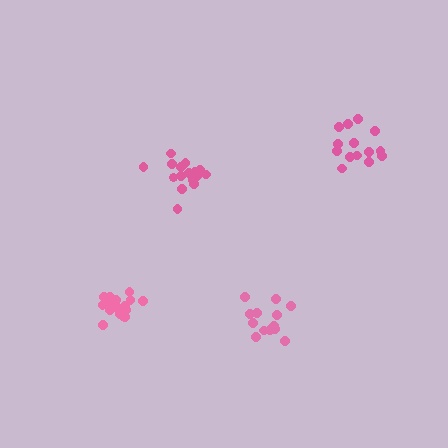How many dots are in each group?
Group 1: 13 dots, Group 2: 17 dots, Group 3: 14 dots, Group 4: 18 dots (62 total).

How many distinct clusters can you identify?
There are 4 distinct clusters.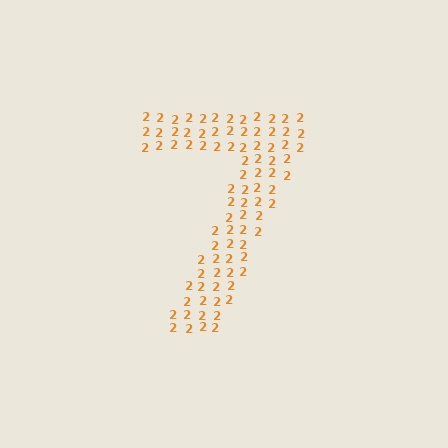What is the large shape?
The large shape is the digit 7.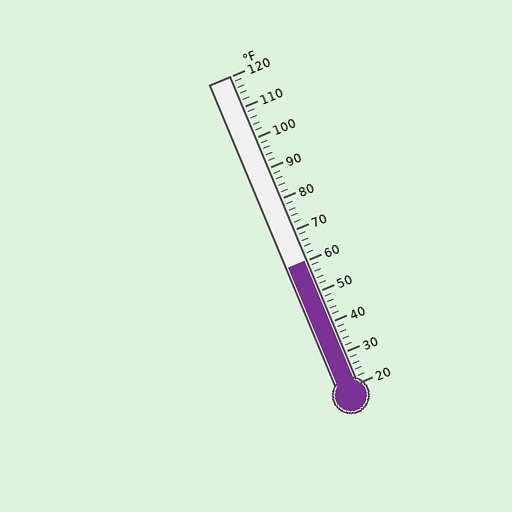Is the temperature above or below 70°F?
The temperature is below 70°F.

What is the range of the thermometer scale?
The thermometer scale ranges from 20°F to 120°F.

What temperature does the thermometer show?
The thermometer shows approximately 60°F.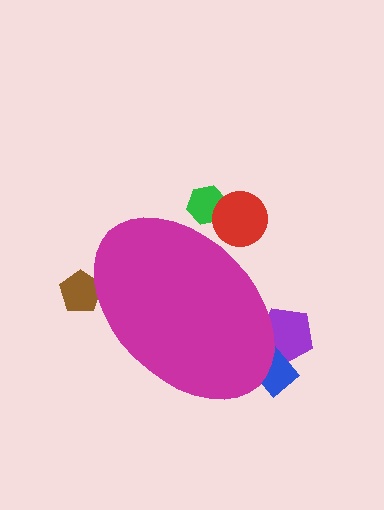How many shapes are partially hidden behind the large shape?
5 shapes are partially hidden.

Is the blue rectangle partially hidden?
Yes, the blue rectangle is partially hidden behind the magenta ellipse.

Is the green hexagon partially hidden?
Yes, the green hexagon is partially hidden behind the magenta ellipse.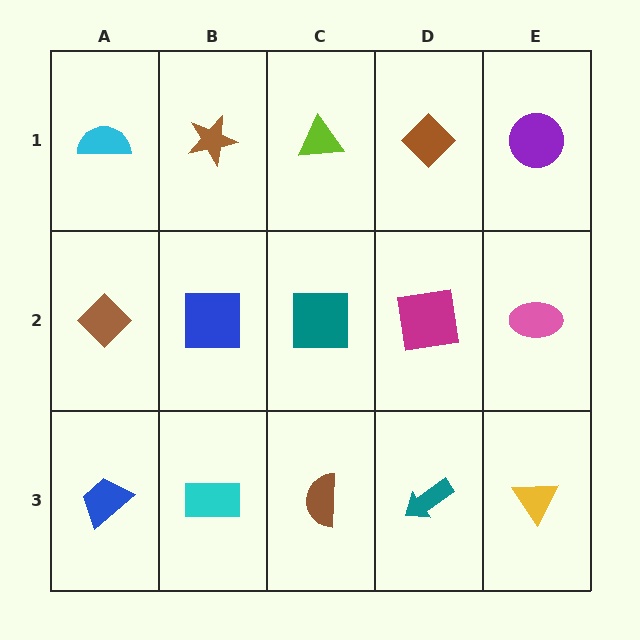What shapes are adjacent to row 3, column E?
A pink ellipse (row 2, column E), a teal arrow (row 3, column D).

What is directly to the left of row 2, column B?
A brown diamond.